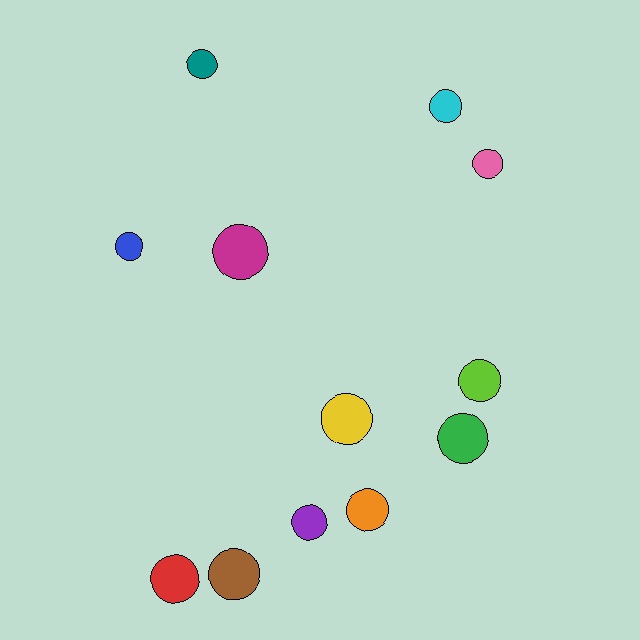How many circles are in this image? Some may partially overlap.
There are 12 circles.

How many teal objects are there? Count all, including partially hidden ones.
There is 1 teal object.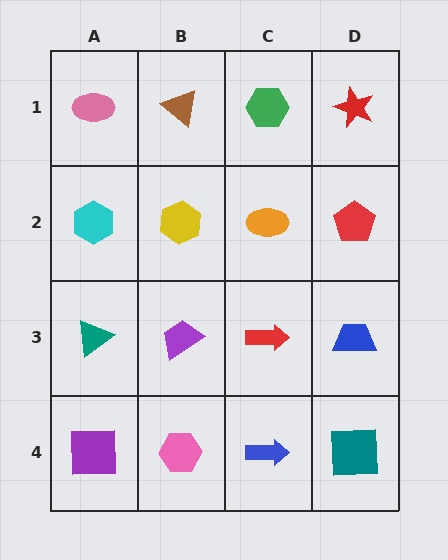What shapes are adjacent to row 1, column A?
A cyan hexagon (row 2, column A), a brown triangle (row 1, column B).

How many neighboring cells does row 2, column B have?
4.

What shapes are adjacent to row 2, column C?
A green hexagon (row 1, column C), a red arrow (row 3, column C), a yellow hexagon (row 2, column B), a red pentagon (row 2, column D).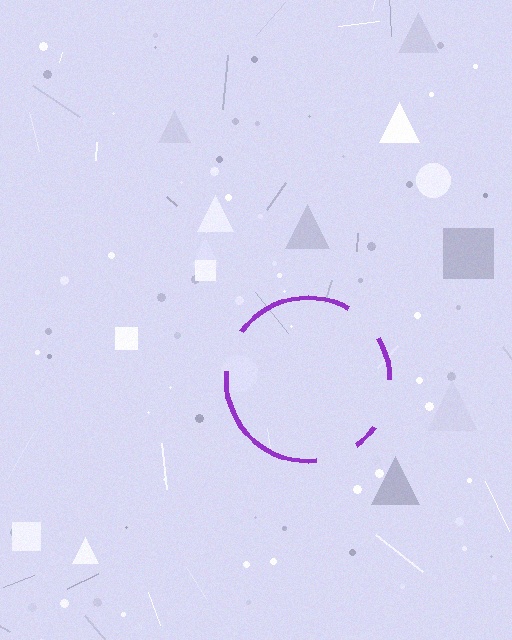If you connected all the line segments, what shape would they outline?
They would outline a circle.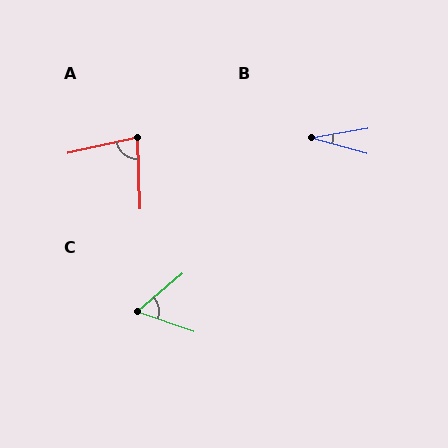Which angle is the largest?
A, at approximately 79 degrees.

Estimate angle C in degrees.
Approximately 59 degrees.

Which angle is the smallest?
B, at approximately 26 degrees.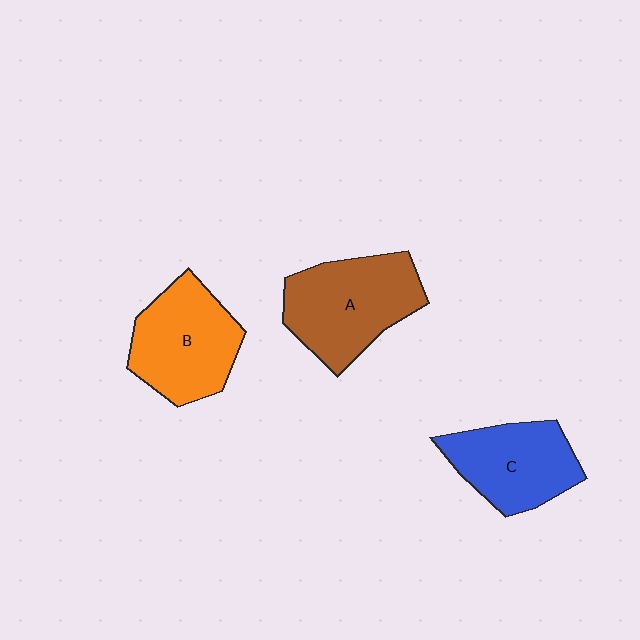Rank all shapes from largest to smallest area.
From largest to smallest: A (brown), B (orange), C (blue).